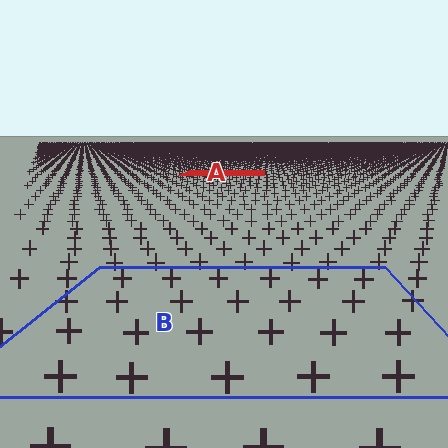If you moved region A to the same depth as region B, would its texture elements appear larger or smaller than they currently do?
They would appear larger. At a closer depth, the same texture elements are projected at a bigger on-screen size.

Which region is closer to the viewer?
Region B is closer. The texture elements there are larger and more spread out.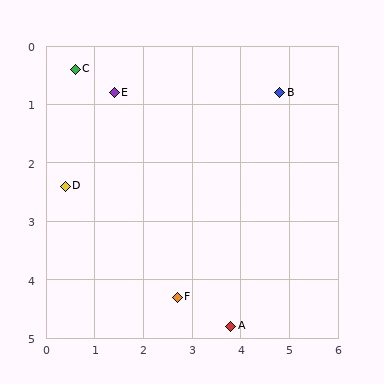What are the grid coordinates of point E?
Point E is at approximately (1.4, 0.8).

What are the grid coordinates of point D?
Point D is at approximately (0.4, 2.4).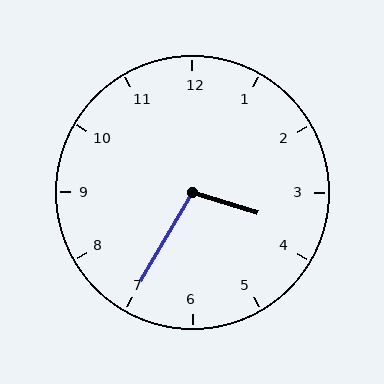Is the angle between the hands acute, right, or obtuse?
It is obtuse.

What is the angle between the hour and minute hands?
Approximately 102 degrees.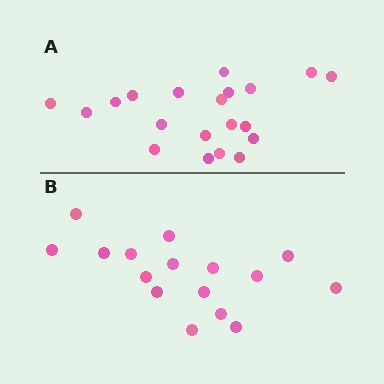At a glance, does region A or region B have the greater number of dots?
Region A (the top region) has more dots.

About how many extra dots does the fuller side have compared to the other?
Region A has about 4 more dots than region B.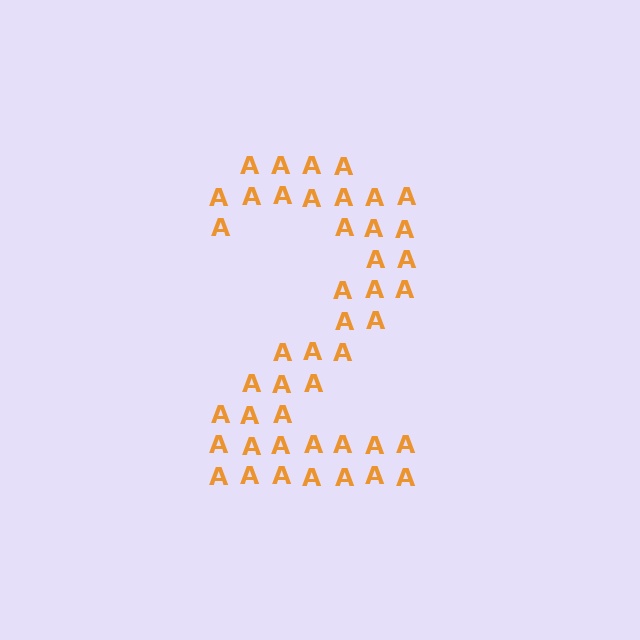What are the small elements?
The small elements are letter A's.